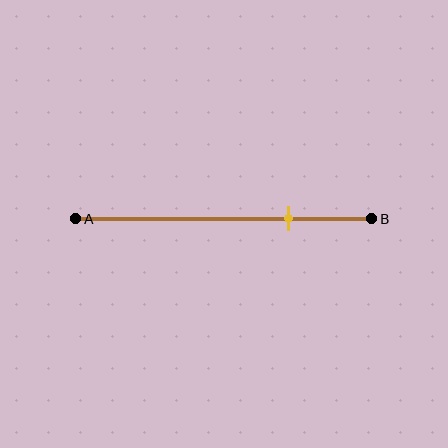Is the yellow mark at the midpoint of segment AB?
No, the mark is at about 70% from A, not at the 50% midpoint.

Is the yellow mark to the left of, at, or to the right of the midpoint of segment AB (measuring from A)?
The yellow mark is to the right of the midpoint of segment AB.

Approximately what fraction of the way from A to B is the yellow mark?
The yellow mark is approximately 70% of the way from A to B.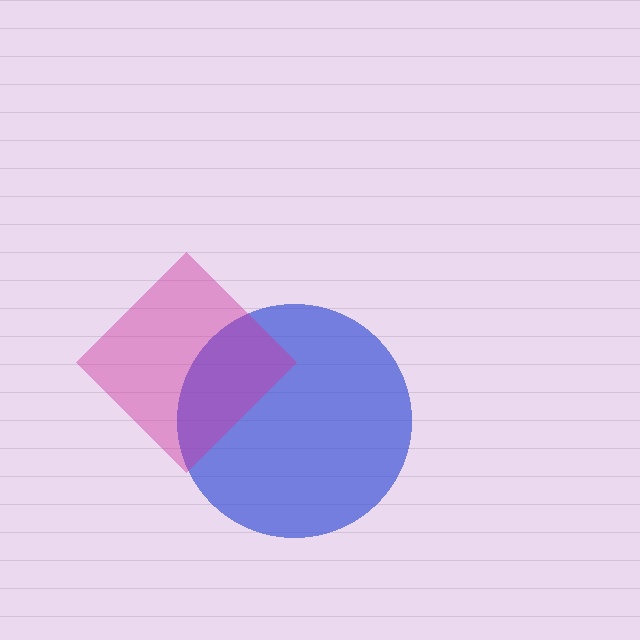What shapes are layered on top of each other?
The layered shapes are: a blue circle, a magenta diamond.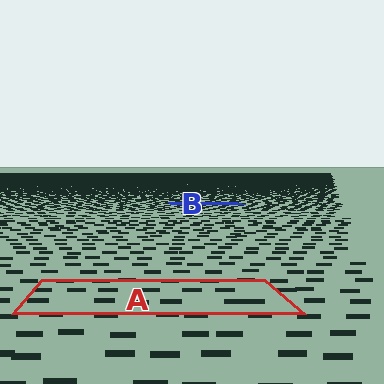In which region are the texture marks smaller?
The texture marks are smaller in region B, because it is farther away.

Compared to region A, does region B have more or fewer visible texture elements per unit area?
Region B has more texture elements per unit area — they are packed more densely because it is farther away.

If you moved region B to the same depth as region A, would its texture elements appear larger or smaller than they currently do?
They would appear larger. At a closer depth, the same texture elements are projected at a bigger on-screen size.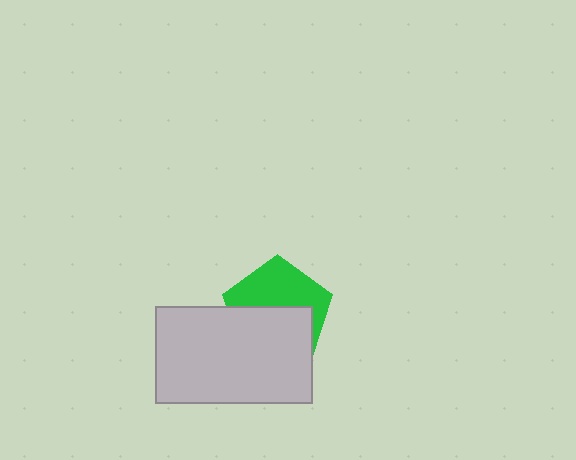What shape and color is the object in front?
The object in front is a light gray rectangle.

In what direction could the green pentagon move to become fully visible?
The green pentagon could move up. That would shift it out from behind the light gray rectangle entirely.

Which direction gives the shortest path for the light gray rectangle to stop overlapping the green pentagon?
Moving down gives the shortest separation.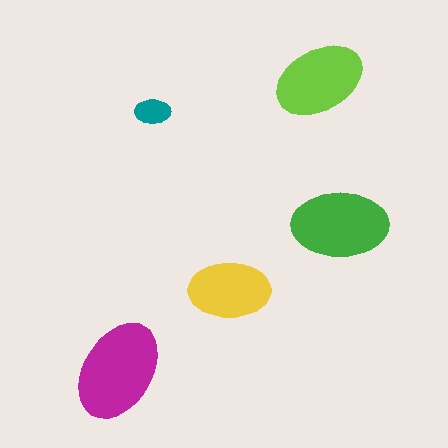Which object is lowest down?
The magenta ellipse is bottommost.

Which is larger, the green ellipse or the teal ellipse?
The green one.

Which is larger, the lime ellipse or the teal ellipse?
The lime one.